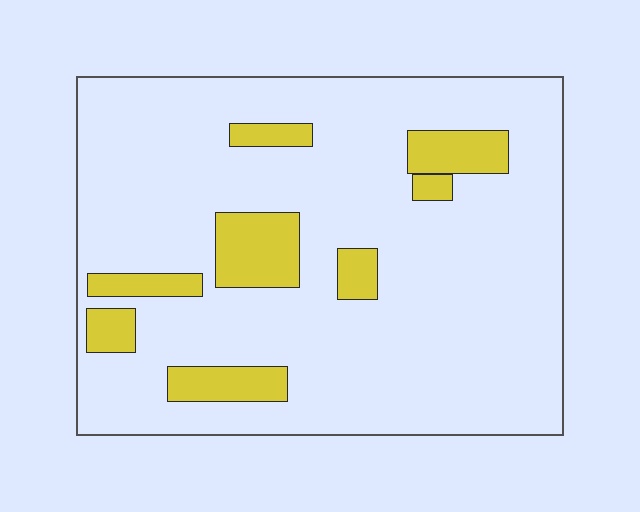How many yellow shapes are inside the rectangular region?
8.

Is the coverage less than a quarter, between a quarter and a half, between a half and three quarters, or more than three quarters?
Less than a quarter.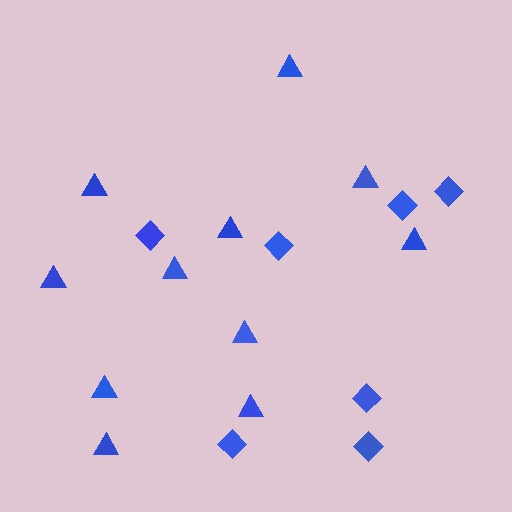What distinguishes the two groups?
There are 2 groups: one group of triangles (11) and one group of diamonds (7).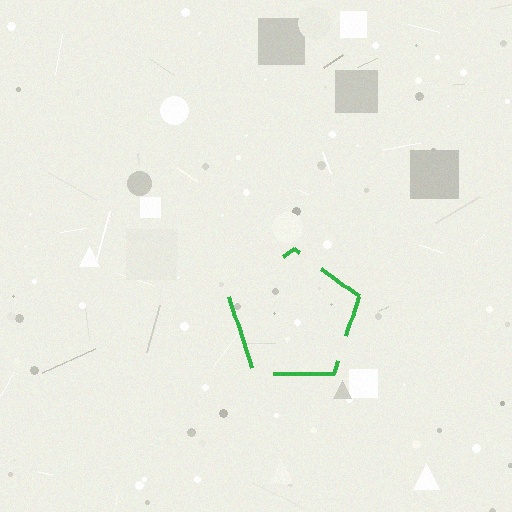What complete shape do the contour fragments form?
The contour fragments form a pentagon.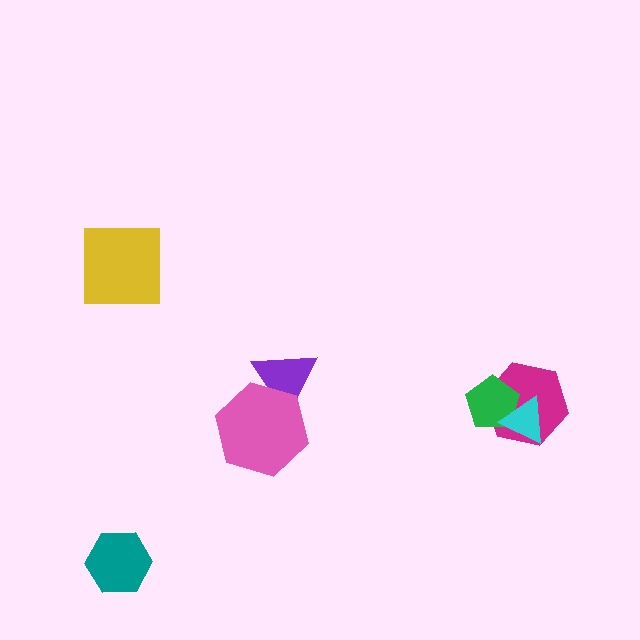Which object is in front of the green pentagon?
The cyan triangle is in front of the green pentagon.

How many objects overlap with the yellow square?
0 objects overlap with the yellow square.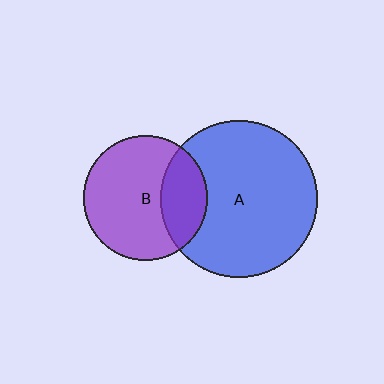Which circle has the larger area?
Circle A (blue).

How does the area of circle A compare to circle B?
Approximately 1.6 times.